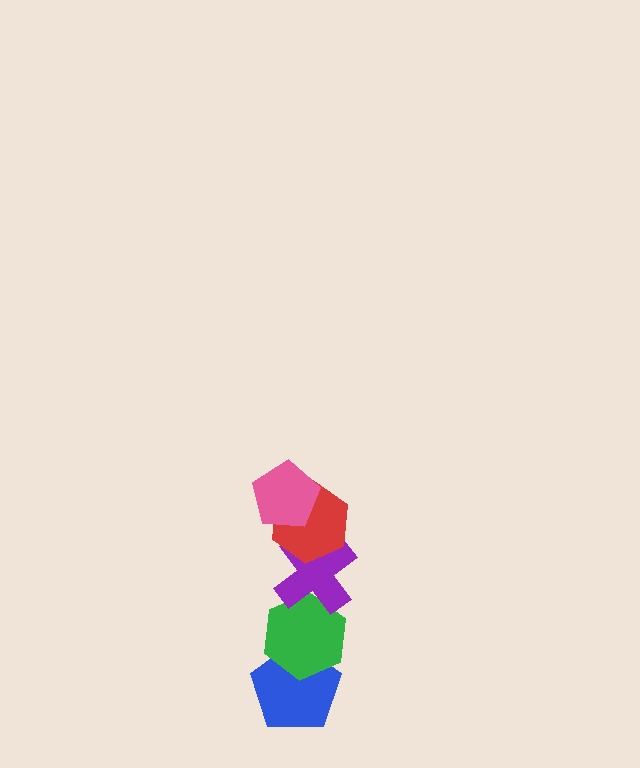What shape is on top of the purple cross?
The red hexagon is on top of the purple cross.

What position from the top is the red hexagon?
The red hexagon is 2nd from the top.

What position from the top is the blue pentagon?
The blue pentagon is 5th from the top.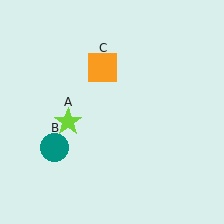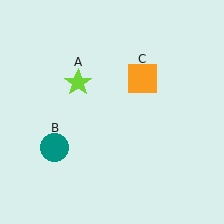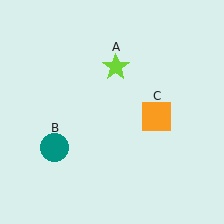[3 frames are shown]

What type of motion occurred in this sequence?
The lime star (object A), orange square (object C) rotated clockwise around the center of the scene.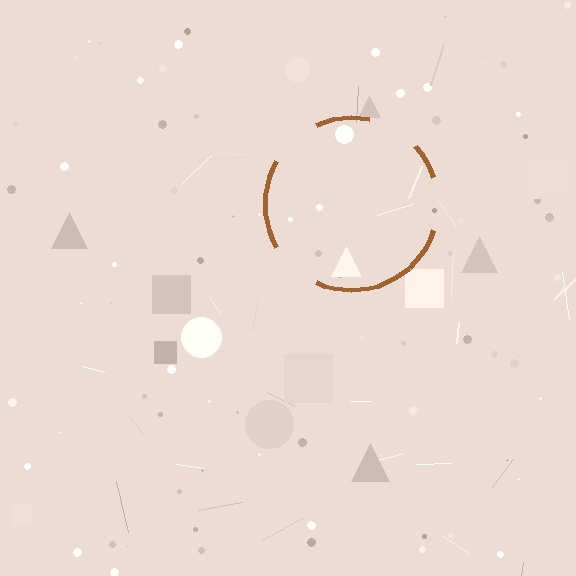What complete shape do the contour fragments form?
The contour fragments form a circle.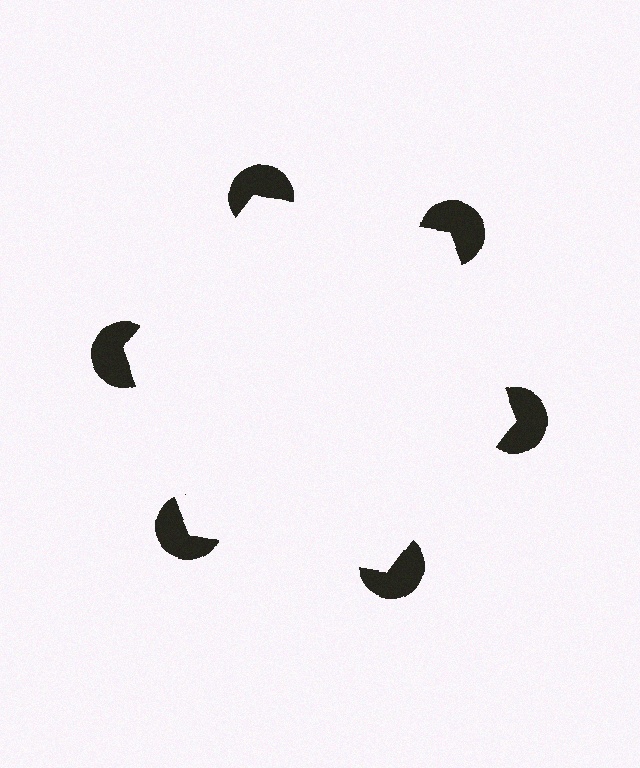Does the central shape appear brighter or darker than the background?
It typically appears slightly brighter than the background, even though no actual brightness change is drawn.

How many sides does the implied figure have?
6 sides.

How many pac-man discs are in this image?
There are 6 — one at each vertex of the illusory hexagon.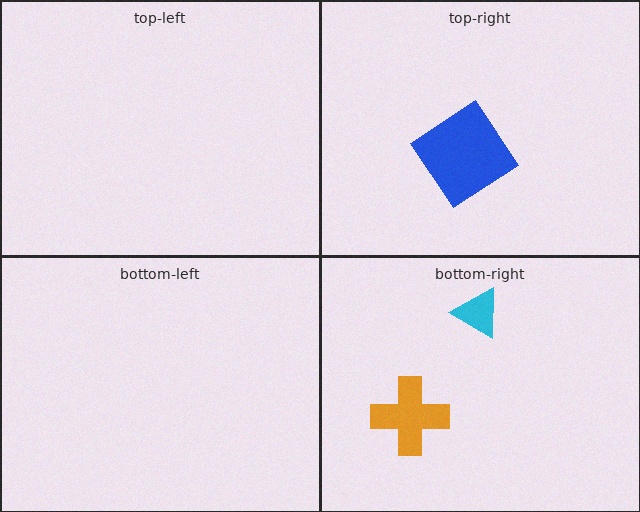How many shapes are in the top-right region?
1.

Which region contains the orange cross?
The bottom-right region.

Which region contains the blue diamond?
The top-right region.